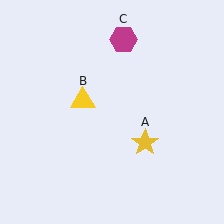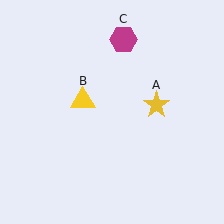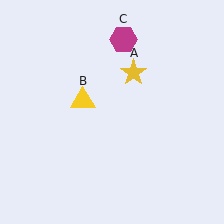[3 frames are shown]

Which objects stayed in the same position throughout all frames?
Yellow triangle (object B) and magenta hexagon (object C) remained stationary.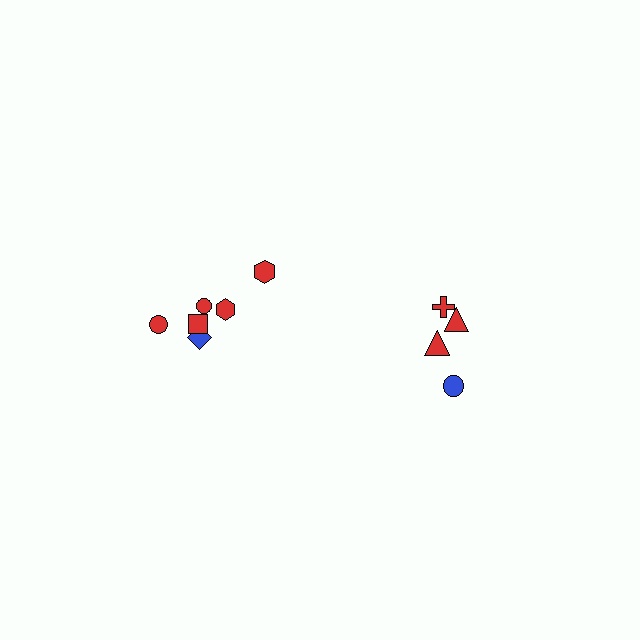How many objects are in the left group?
There are 6 objects.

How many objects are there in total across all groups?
There are 10 objects.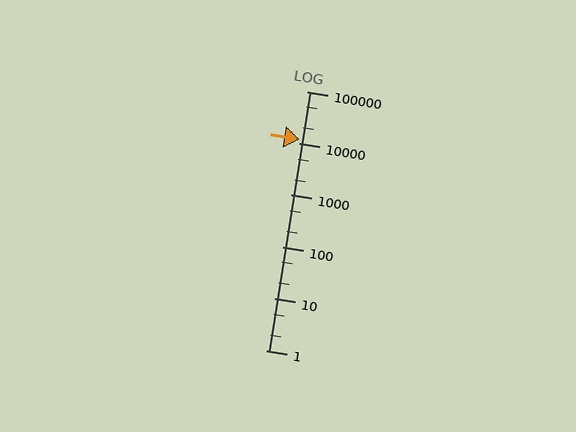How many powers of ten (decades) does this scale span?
The scale spans 5 decades, from 1 to 100000.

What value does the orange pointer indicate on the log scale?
The pointer indicates approximately 12000.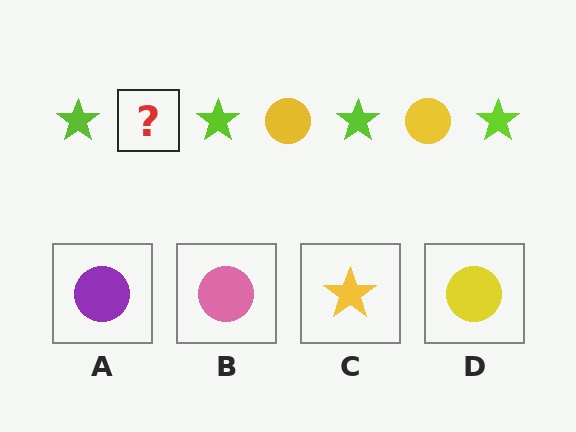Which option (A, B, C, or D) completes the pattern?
D.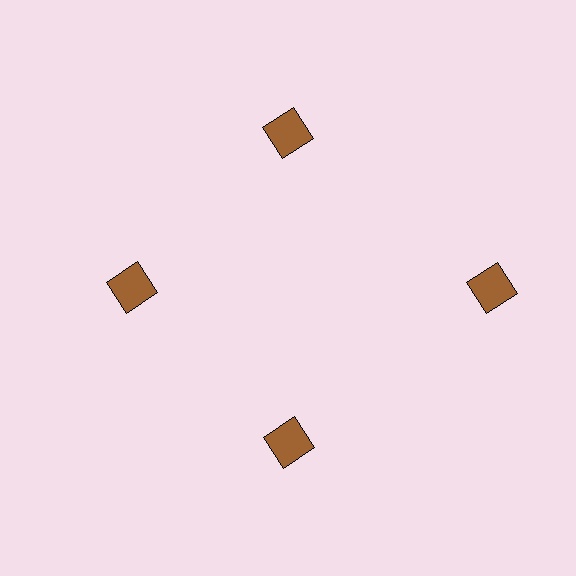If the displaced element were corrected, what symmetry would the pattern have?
It would have 4-fold rotational symmetry — the pattern would map onto itself every 90 degrees.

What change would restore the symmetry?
The symmetry would be restored by moving it inward, back onto the ring so that all 4 squares sit at equal angles and equal distance from the center.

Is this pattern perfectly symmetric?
No. The 4 brown squares are arranged in a ring, but one element near the 3 o'clock position is pushed outward from the center, breaking the 4-fold rotational symmetry.